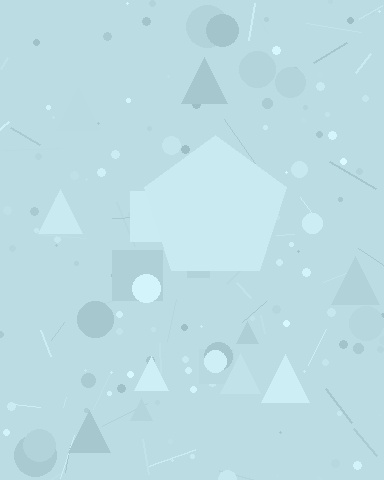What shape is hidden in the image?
A pentagon is hidden in the image.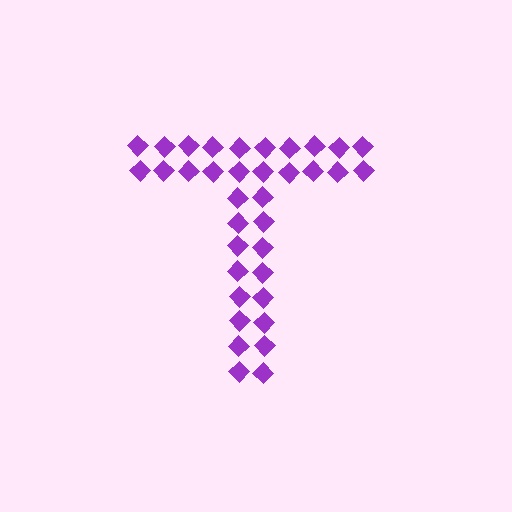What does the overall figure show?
The overall figure shows the letter T.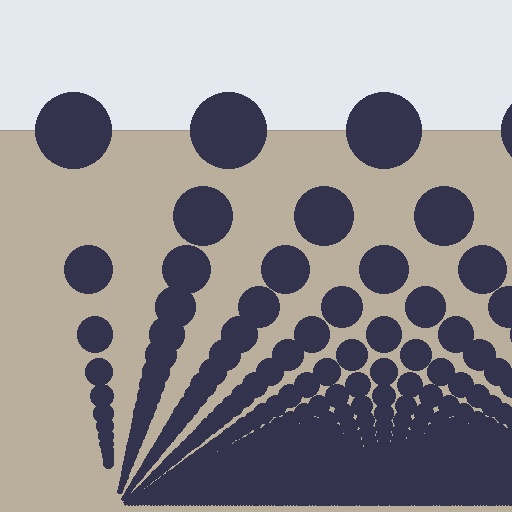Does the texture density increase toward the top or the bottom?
Density increases toward the bottom.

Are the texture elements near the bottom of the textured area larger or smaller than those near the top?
Smaller. The gradient is inverted — elements near the bottom are smaller and denser.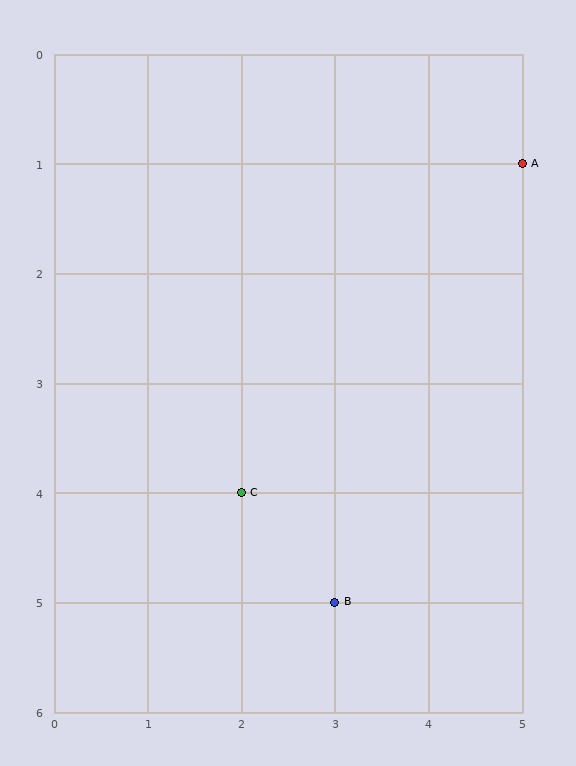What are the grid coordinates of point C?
Point C is at grid coordinates (2, 4).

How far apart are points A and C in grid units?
Points A and C are 3 columns and 3 rows apart (about 4.2 grid units diagonally).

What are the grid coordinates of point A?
Point A is at grid coordinates (5, 1).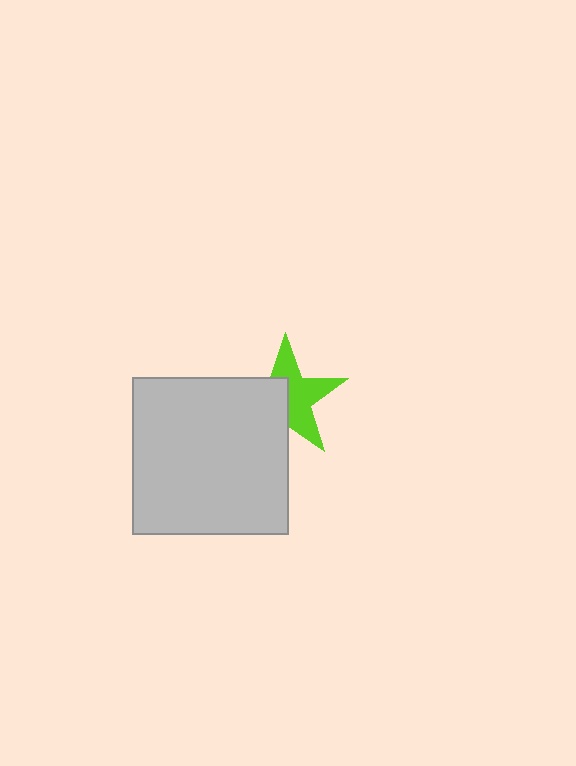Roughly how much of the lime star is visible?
About half of it is visible (roughly 53%).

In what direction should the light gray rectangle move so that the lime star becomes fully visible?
The light gray rectangle should move toward the lower-left. That is the shortest direction to clear the overlap and leave the lime star fully visible.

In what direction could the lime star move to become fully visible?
The lime star could move toward the upper-right. That would shift it out from behind the light gray rectangle entirely.